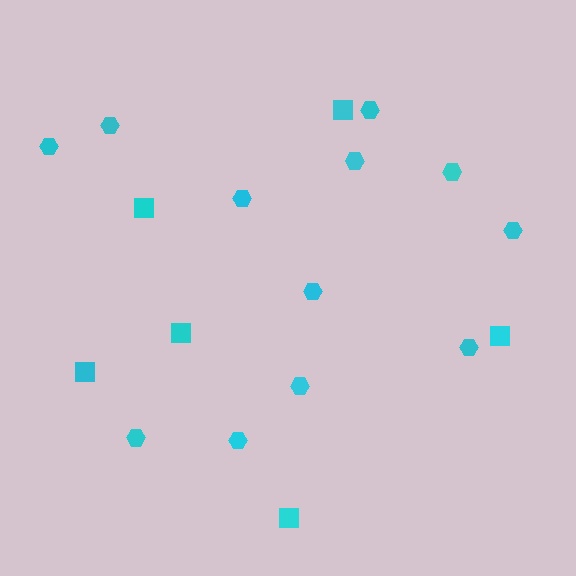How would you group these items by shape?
There are 2 groups: one group of hexagons (12) and one group of squares (6).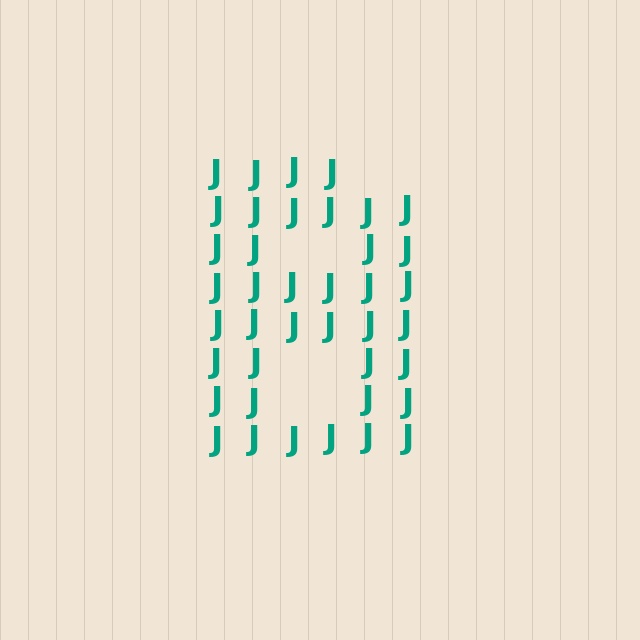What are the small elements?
The small elements are letter J's.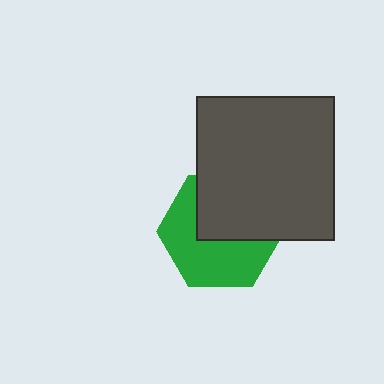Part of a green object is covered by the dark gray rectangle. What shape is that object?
It is a hexagon.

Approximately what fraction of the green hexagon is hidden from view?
Roughly 46% of the green hexagon is hidden behind the dark gray rectangle.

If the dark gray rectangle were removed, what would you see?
You would see the complete green hexagon.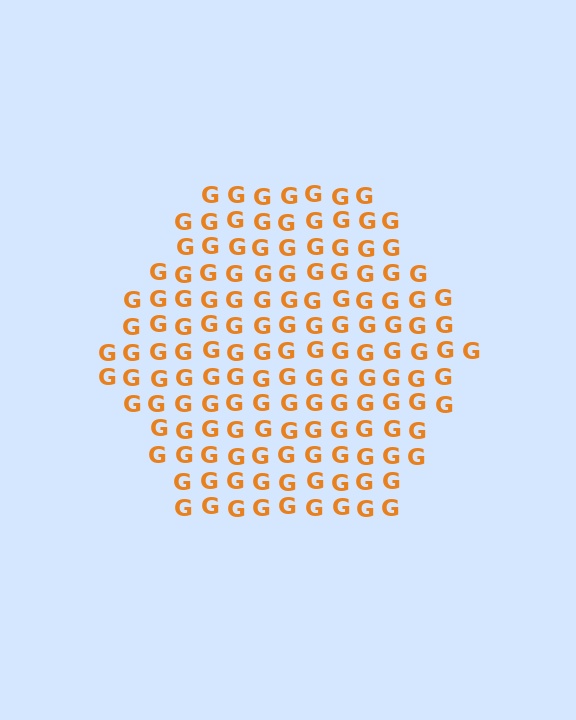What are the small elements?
The small elements are letter G's.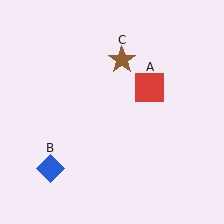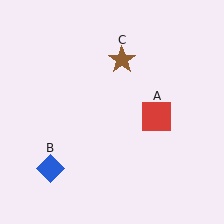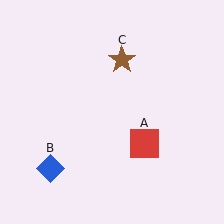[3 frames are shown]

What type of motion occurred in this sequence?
The red square (object A) rotated clockwise around the center of the scene.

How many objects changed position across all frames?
1 object changed position: red square (object A).